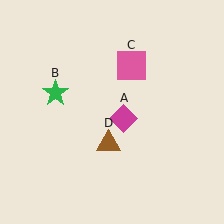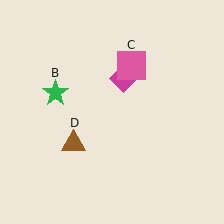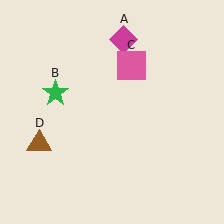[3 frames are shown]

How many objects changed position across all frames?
2 objects changed position: magenta diamond (object A), brown triangle (object D).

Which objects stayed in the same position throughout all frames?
Green star (object B) and pink square (object C) remained stationary.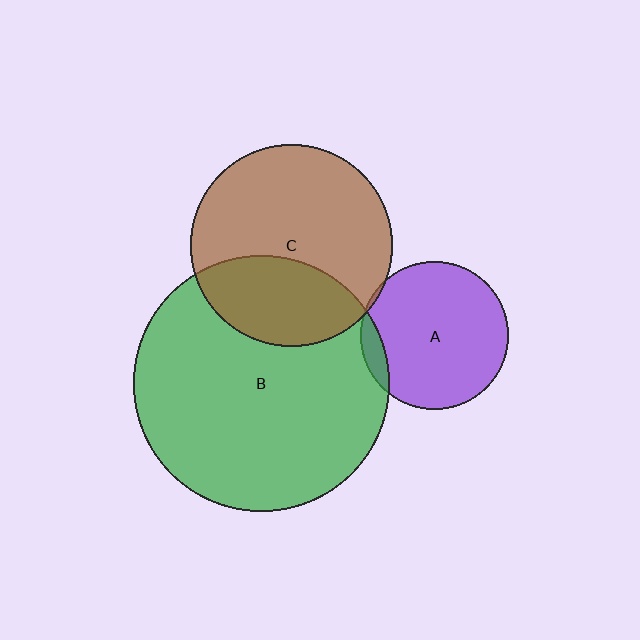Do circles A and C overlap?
Yes.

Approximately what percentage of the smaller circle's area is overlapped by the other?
Approximately 5%.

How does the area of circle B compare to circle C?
Approximately 1.6 times.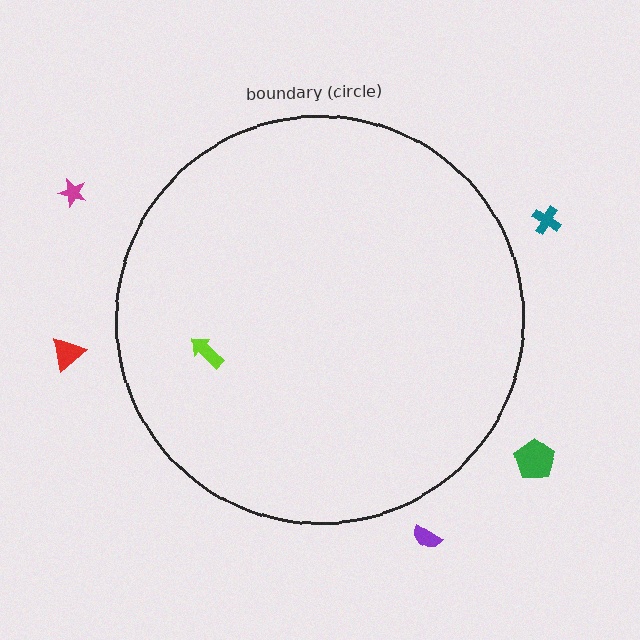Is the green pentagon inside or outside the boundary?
Outside.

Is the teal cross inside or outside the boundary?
Outside.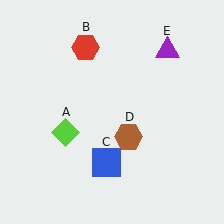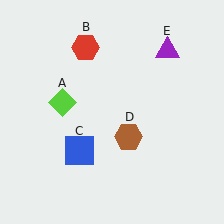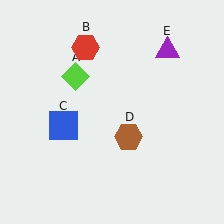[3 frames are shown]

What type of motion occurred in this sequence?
The lime diamond (object A), blue square (object C) rotated clockwise around the center of the scene.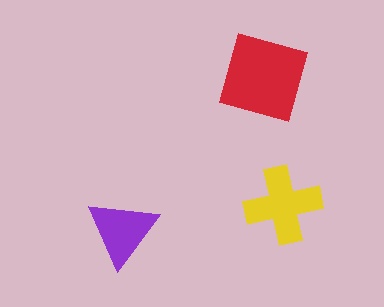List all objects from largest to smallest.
The red square, the yellow cross, the purple triangle.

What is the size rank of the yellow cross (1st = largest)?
2nd.